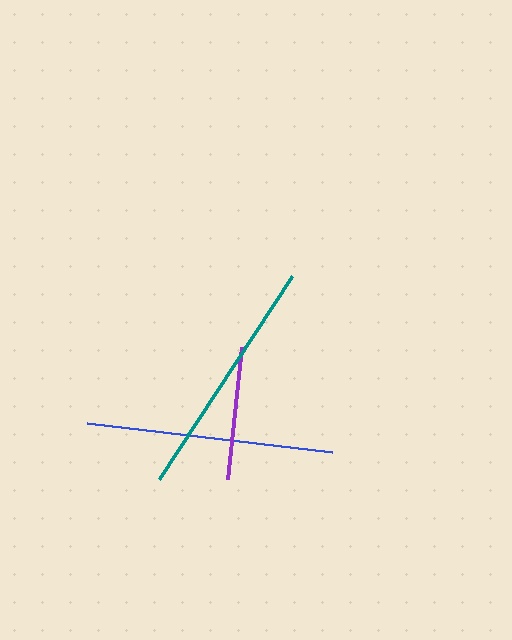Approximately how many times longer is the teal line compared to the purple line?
The teal line is approximately 1.8 times the length of the purple line.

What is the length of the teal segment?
The teal segment is approximately 243 pixels long.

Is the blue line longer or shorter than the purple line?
The blue line is longer than the purple line.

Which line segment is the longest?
The blue line is the longest at approximately 246 pixels.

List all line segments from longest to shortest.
From longest to shortest: blue, teal, purple.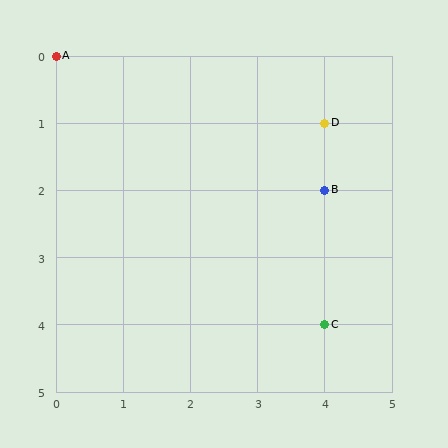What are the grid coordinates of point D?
Point D is at grid coordinates (4, 1).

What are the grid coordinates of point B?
Point B is at grid coordinates (4, 2).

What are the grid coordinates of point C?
Point C is at grid coordinates (4, 4).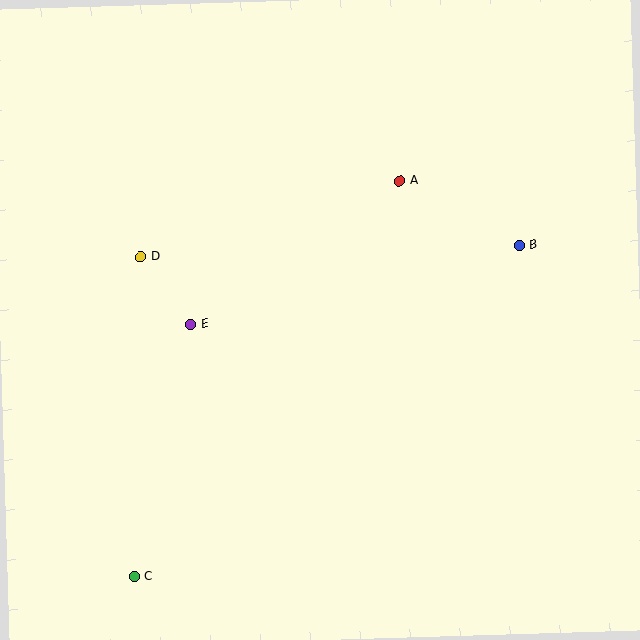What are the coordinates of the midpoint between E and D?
The midpoint between E and D is at (166, 290).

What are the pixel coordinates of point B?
Point B is at (519, 245).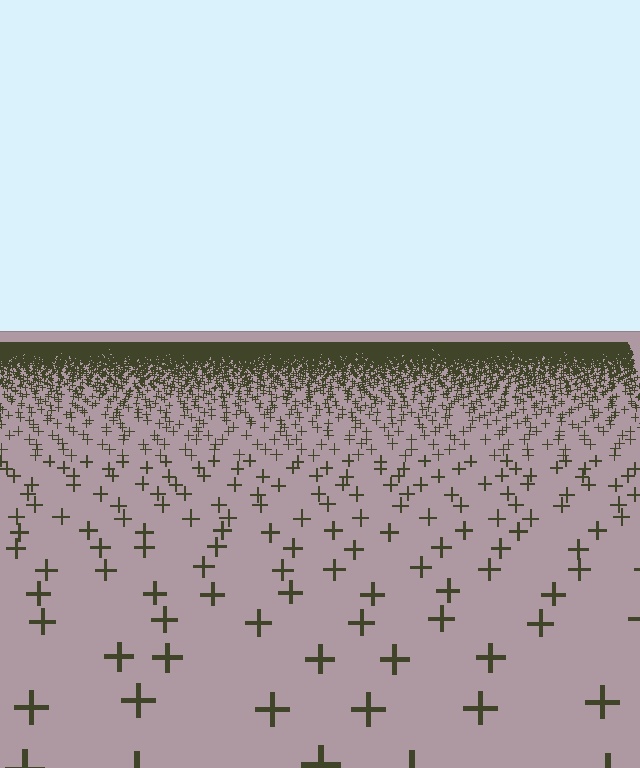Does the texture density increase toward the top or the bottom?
Density increases toward the top.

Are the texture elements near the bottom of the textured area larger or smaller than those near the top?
Larger. Near the bottom, elements are closer to the viewer and appear at a bigger on-screen size.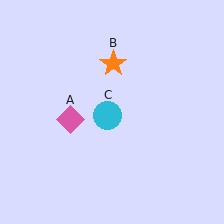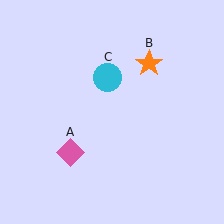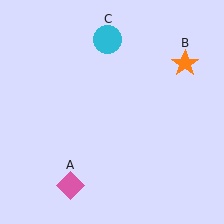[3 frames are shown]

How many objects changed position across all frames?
3 objects changed position: pink diamond (object A), orange star (object B), cyan circle (object C).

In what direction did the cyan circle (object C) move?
The cyan circle (object C) moved up.